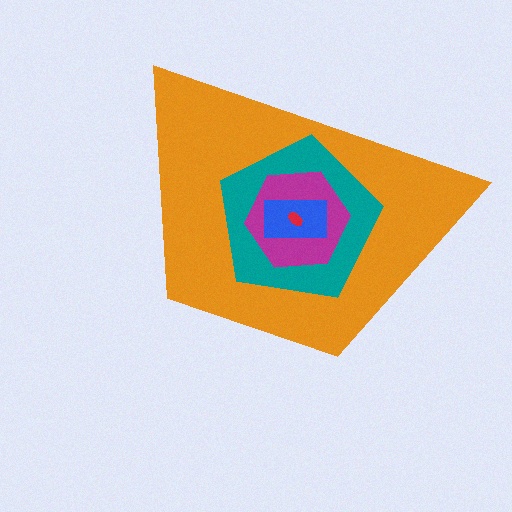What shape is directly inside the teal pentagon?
The magenta hexagon.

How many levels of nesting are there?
5.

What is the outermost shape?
The orange trapezoid.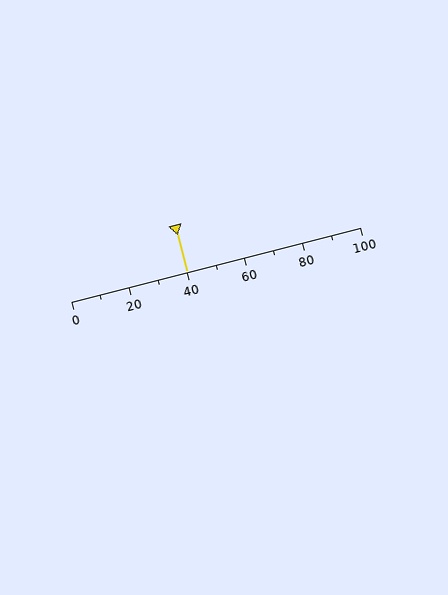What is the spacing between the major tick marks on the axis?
The major ticks are spaced 20 apart.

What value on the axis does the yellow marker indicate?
The marker indicates approximately 40.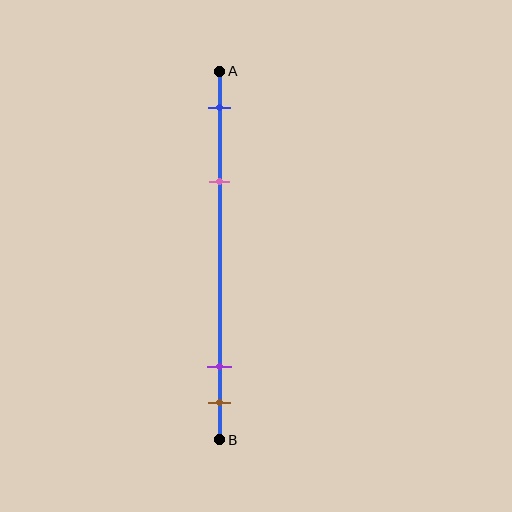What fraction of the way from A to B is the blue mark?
The blue mark is approximately 10% (0.1) of the way from A to B.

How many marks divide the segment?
There are 4 marks dividing the segment.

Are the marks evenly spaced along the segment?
No, the marks are not evenly spaced.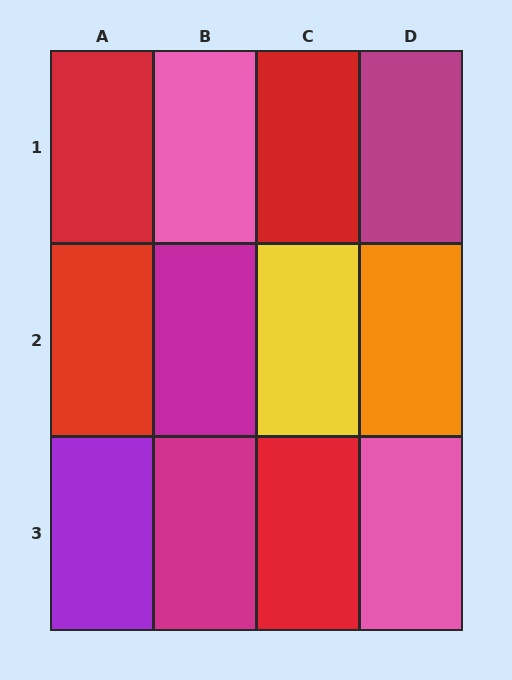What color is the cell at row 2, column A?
Red.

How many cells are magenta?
3 cells are magenta.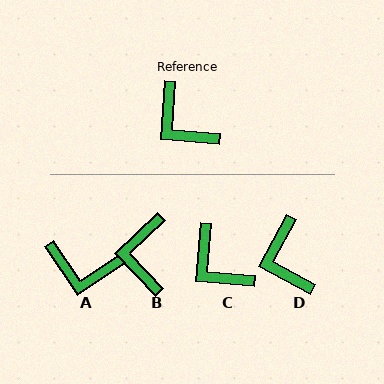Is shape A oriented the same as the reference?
No, it is off by about 38 degrees.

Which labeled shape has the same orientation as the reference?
C.